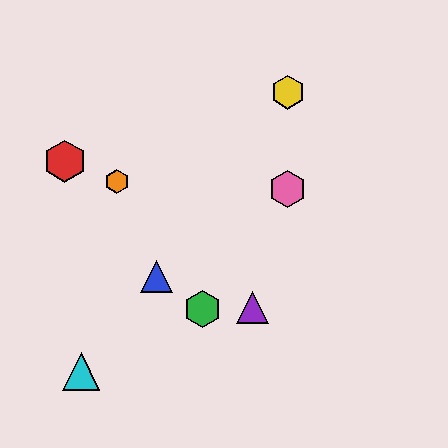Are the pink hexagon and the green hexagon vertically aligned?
No, the pink hexagon is at x≈288 and the green hexagon is at x≈202.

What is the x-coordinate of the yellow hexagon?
The yellow hexagon is at x≈288.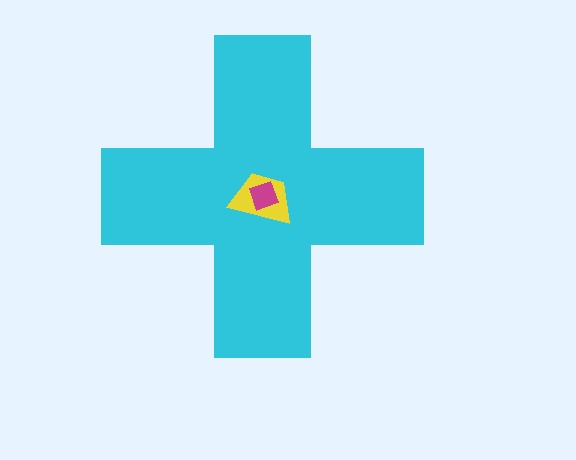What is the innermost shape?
The magenta square.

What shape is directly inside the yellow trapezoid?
The magenta square.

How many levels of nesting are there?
3.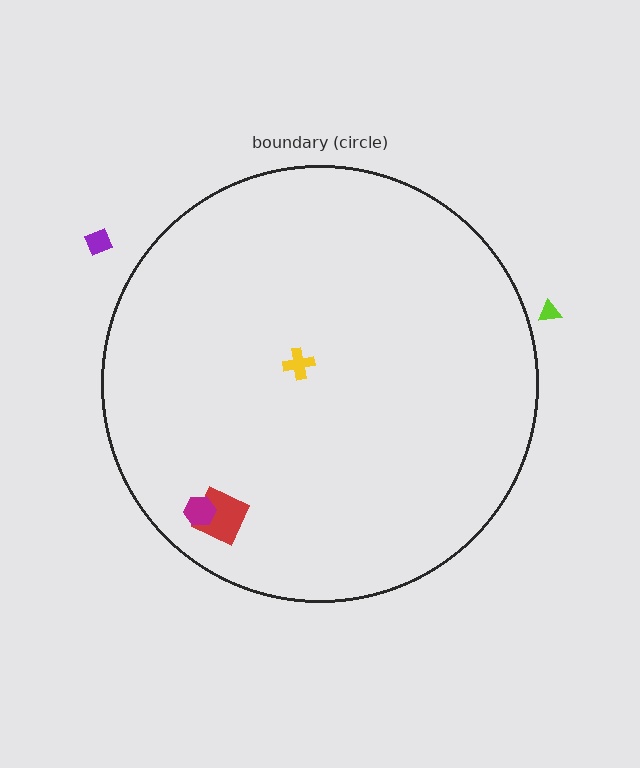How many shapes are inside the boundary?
3 inside, 2 outside.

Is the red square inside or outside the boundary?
Inside.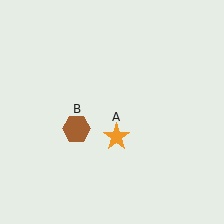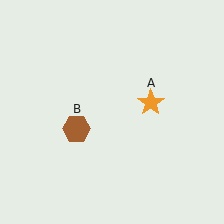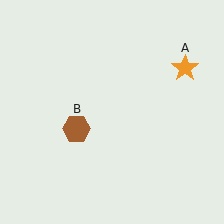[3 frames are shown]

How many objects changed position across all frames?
1 object changed position: orange star (object A).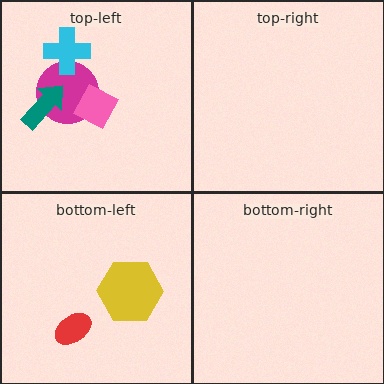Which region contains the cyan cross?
The top-left region.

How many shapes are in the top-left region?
4.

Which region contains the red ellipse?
The bottom-left region.